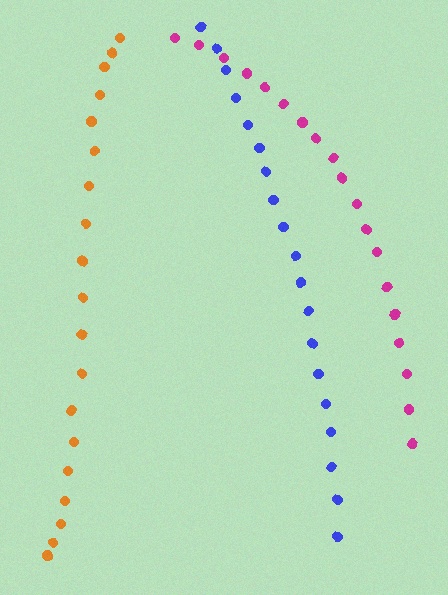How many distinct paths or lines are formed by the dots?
There are 3 distinct paths.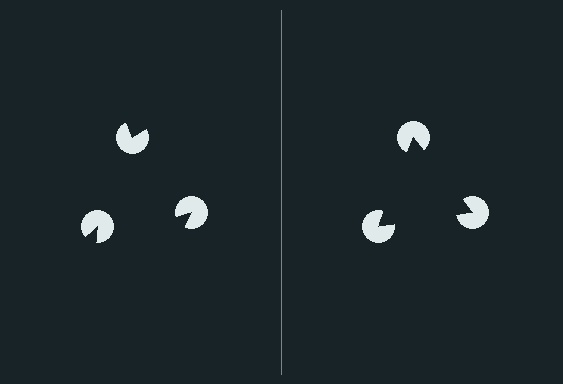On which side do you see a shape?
An illusory triangle appears on the right side. On the left side the wedge cuts are rotated, so no coherent shape forms.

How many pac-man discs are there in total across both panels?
6 — 3 on each side.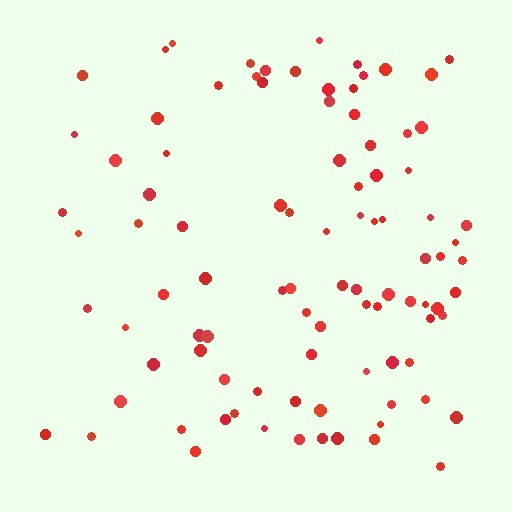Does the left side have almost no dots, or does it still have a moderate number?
Still a moderate number, just noticeably fewer than the right.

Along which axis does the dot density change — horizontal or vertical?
Horizontal.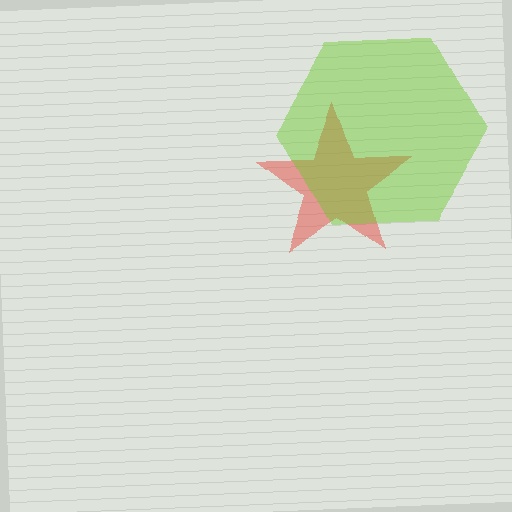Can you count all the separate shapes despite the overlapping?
Yes, there are 2 separate shapes.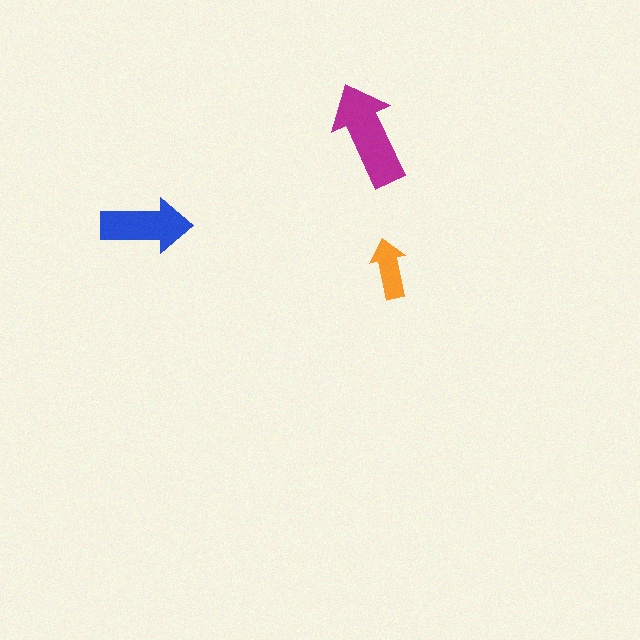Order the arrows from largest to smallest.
the magenta one, the blue one, the orange one.